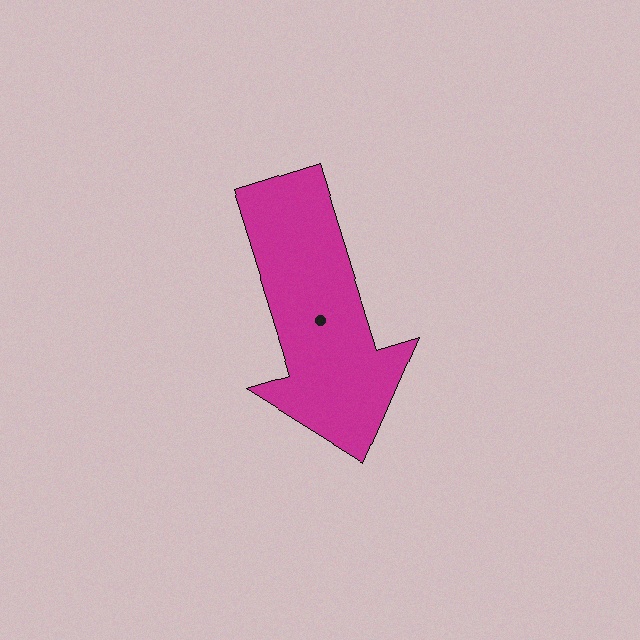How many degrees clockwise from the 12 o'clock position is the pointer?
Approximately 163 degrees.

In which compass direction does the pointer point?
South.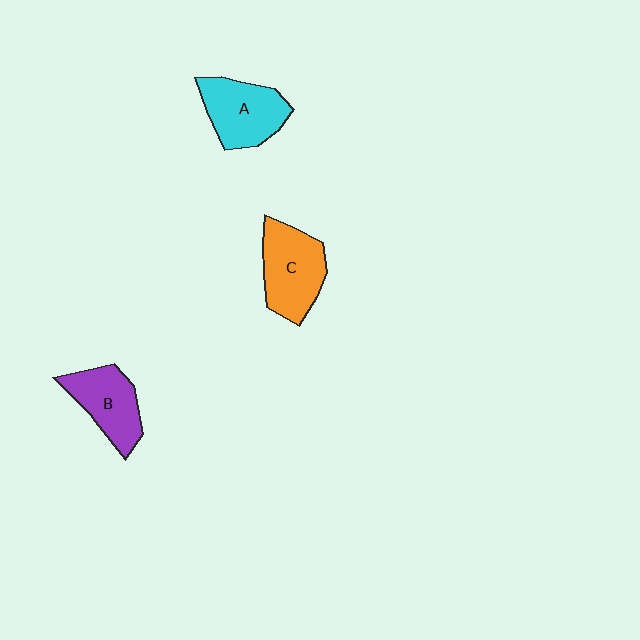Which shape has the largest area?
Shape C (orange).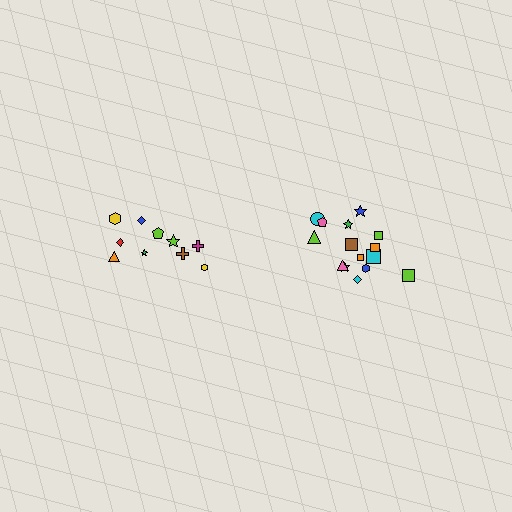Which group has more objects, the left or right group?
The right group.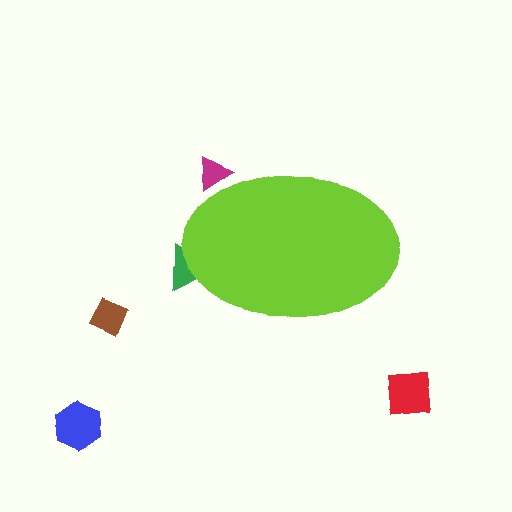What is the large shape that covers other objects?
A lime ellipse.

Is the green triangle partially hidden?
Yes, the green triangle is partially hidden behind the lime ellipse.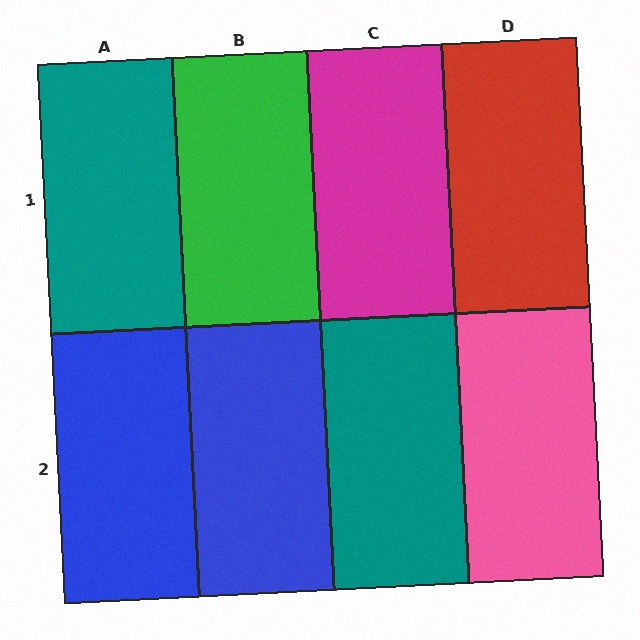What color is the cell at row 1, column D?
Red.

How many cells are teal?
2 cells are teal.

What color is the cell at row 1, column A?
Teal.